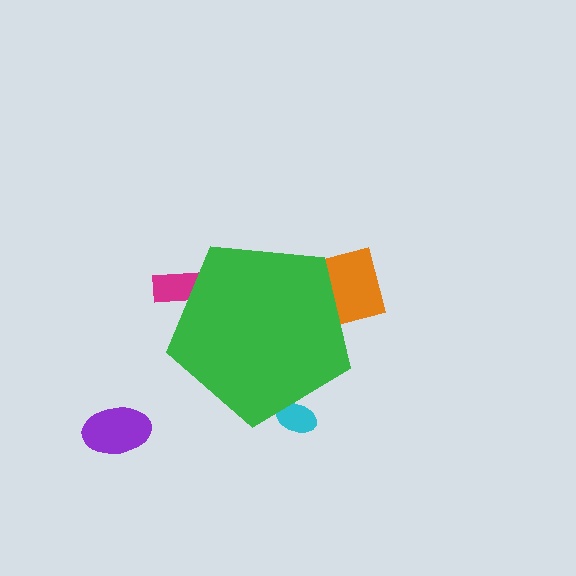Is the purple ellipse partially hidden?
No, the purple ellipse is fully visible.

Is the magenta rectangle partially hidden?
Yes, the magenta rectangle is partially hidden behind the green pentagon.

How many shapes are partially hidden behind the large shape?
3 shapes are partially hidden.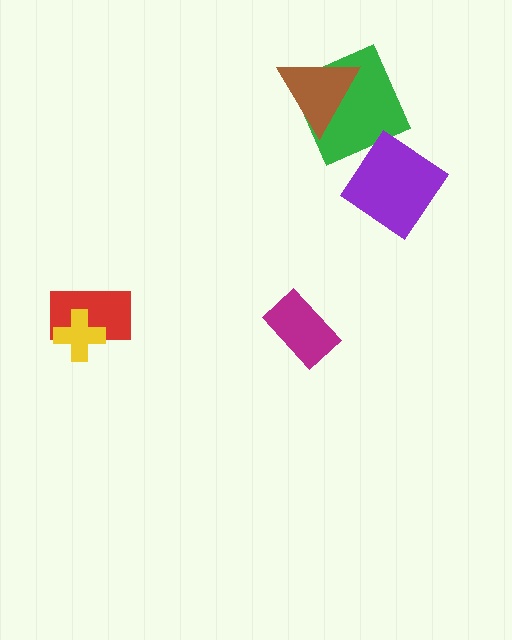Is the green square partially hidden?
Yes, it is partially covered by another shape.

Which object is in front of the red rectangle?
The yellow cross is in front of the red rectangle.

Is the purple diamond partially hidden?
No, no other shape covers it.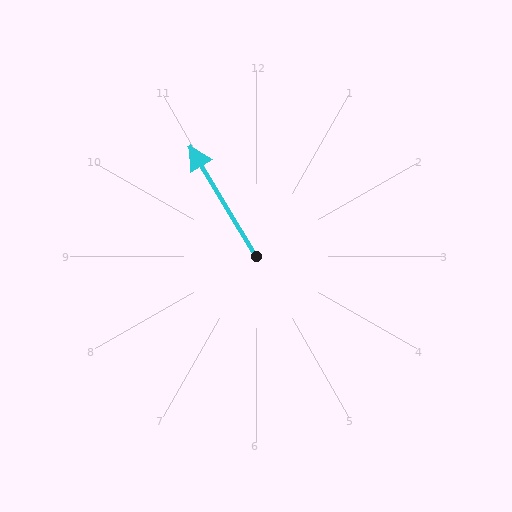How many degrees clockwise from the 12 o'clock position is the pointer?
Approximately 329 degrees.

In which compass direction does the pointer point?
Northwest.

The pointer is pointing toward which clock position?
Roughly 11 o'clock.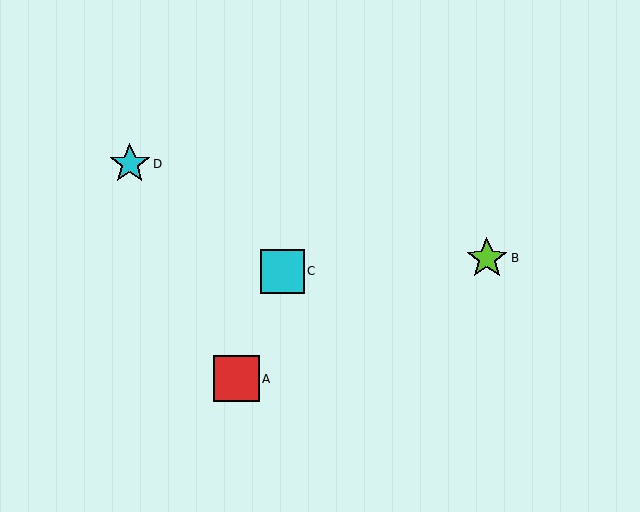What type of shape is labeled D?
Shape D is a cyan star.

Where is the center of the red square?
The center of the red square is at (236, 379).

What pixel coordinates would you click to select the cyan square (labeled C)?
Click at (283, 272) to select the cyan square C.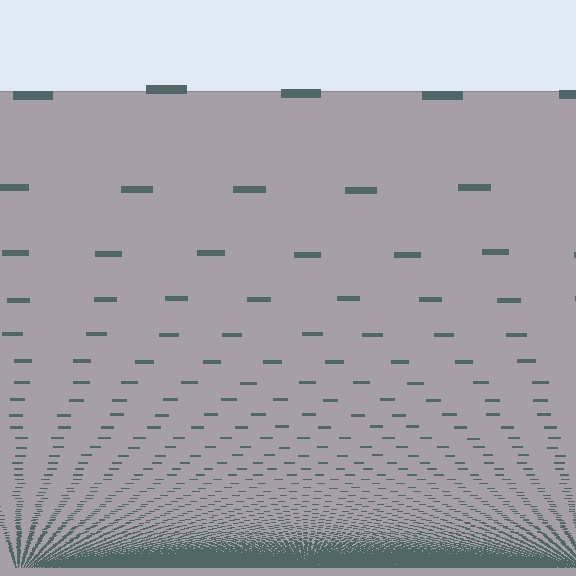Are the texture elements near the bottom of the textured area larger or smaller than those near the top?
Smaller. The gradient is inverted — elements near the bottom are smaller and denser.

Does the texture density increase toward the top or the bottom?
Density increases toward the bottom.